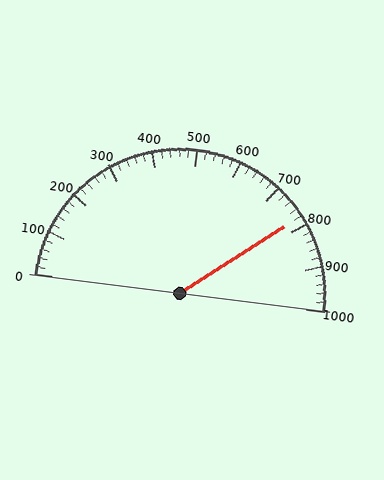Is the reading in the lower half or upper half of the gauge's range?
The reading is in the upper half of the range (0 to 1000).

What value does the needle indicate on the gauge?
The needle indicates approximately 780.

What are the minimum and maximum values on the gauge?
The gauge ranges from 0 to 1000.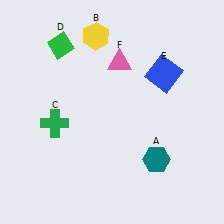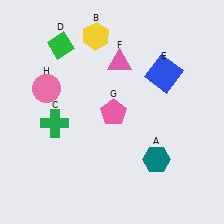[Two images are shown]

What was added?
A pink pentagon (G), a pink circle (H) were added in Image 2.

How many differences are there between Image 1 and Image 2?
There are 2 differences between the two images.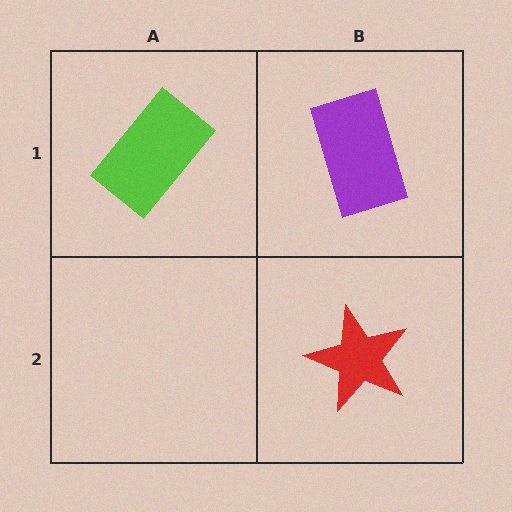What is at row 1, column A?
A lime rectangle.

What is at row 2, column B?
A red star.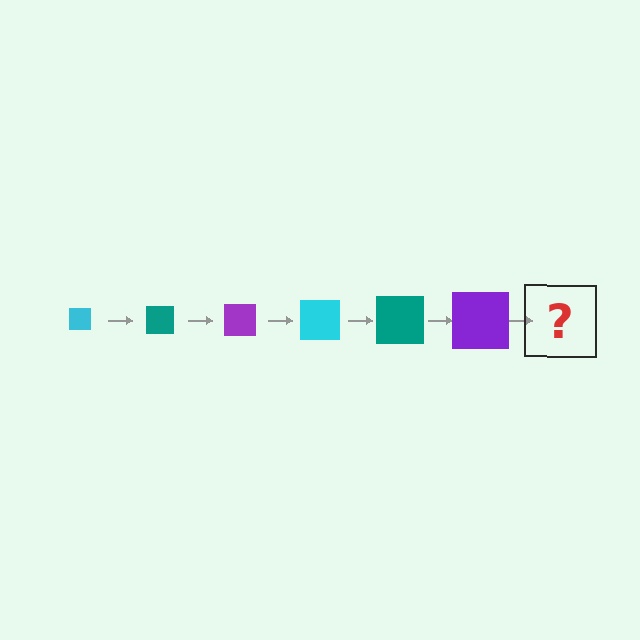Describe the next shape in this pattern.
It should be a cyan square, larger than the previous one.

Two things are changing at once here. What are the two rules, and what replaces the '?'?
The two rules are that the square grows larger each step and the color cycles through cyan, teal, and purple. The '?' should be a cyan square, larger than the previous one.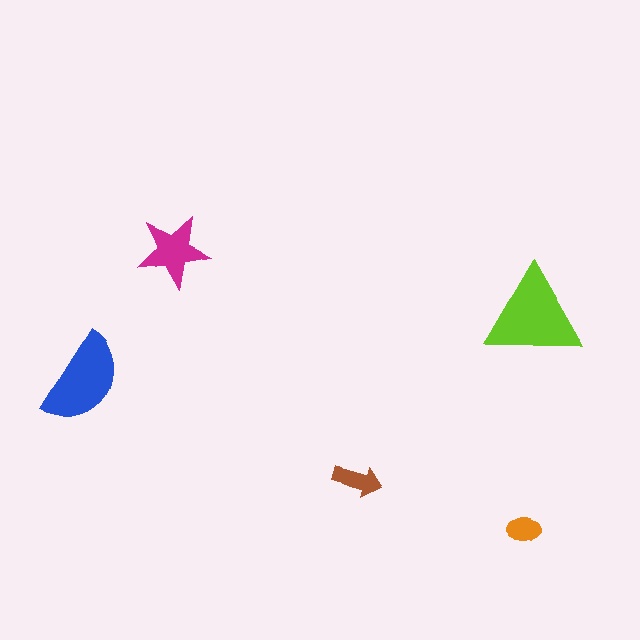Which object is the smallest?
The orange ellipse.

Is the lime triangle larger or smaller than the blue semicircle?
Larger.